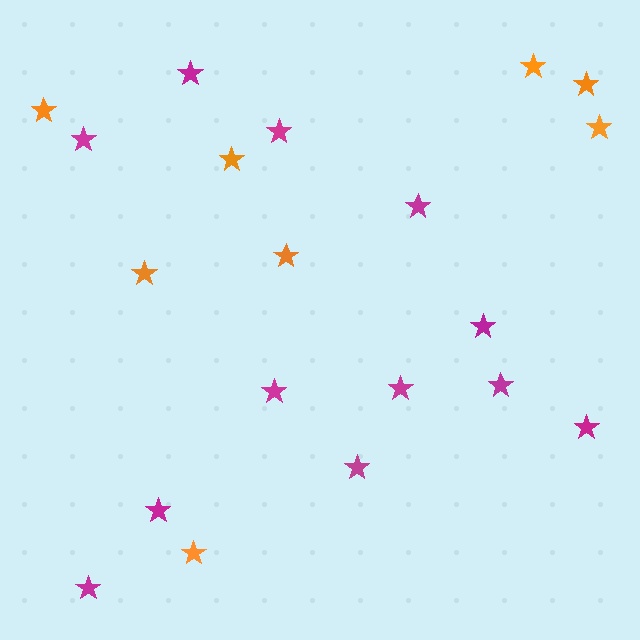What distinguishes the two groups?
There are 2 groups: one group of magenta stars (12) and one group of orange stars (8).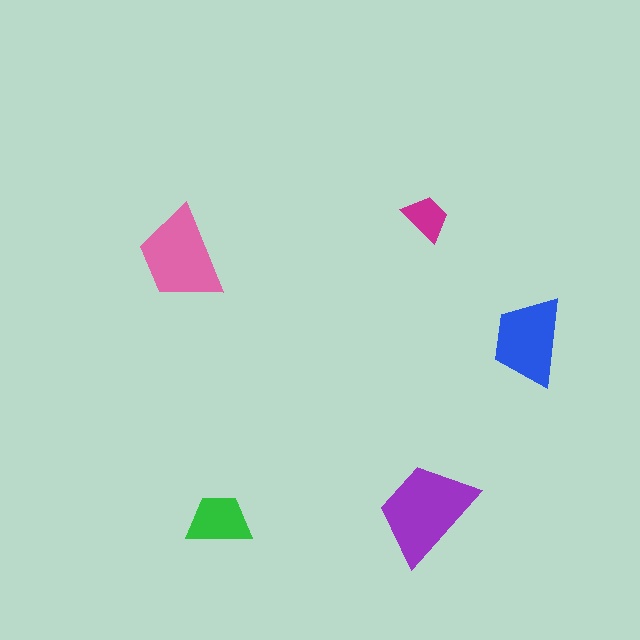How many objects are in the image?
There are 5 objects in the image.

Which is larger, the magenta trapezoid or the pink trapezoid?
The pink one.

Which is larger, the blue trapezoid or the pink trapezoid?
The pink one.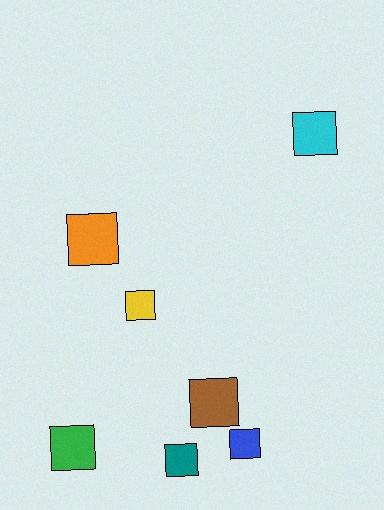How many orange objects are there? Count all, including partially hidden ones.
There is 1 orange object.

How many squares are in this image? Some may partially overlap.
There are 7 squares.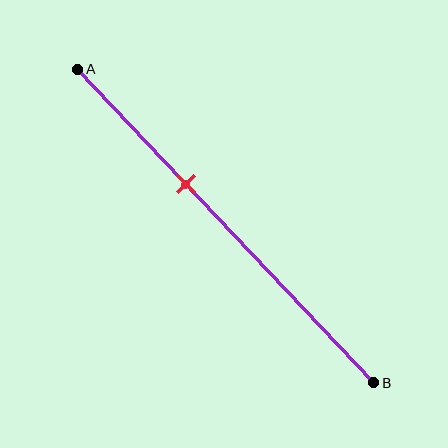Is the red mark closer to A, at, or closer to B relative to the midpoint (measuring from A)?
The red mark is closer to point A than the midpoint of segment AB.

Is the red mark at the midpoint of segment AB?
No, the mark is at about 35% from A, not at the 50% midpoint.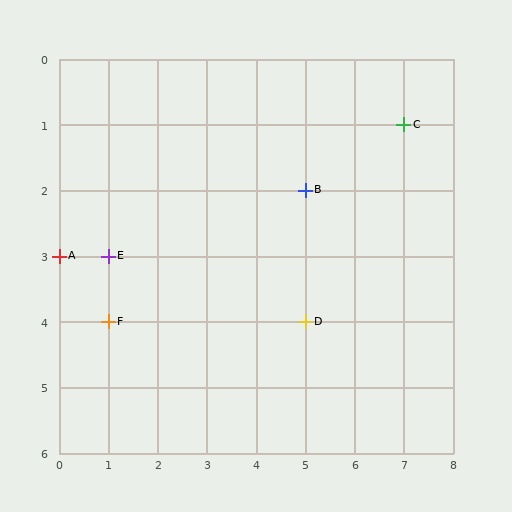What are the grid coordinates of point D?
Point D is at grid coordinates (5, 4).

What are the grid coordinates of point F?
Point F is at grid coordinates (1, 4).